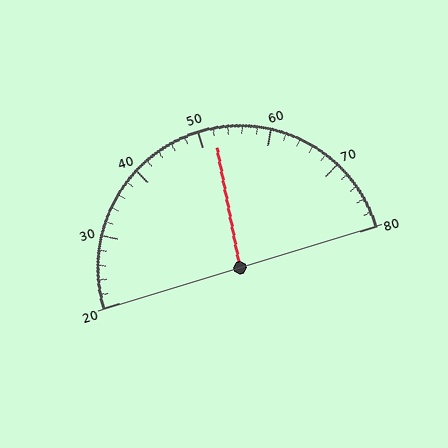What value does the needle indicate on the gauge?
The needle indicates approximately 52.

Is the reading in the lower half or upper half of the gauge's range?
The reading is in the upper half of the range (20 to 80).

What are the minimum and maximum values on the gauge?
The gauge ranges from 20 to 80.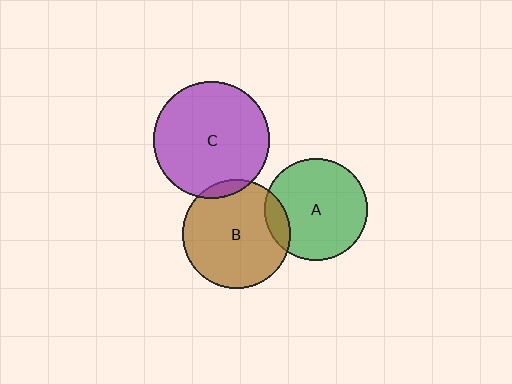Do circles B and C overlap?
Yes.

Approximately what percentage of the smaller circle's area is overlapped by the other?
Approximately 5%.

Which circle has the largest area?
Circle C (purple).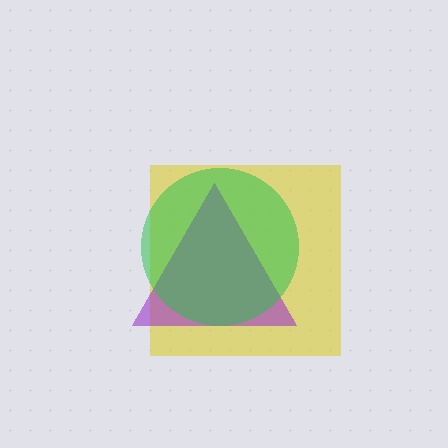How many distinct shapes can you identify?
There are 3 distinct shapes: a yellow square, a purple triangle, a green circle.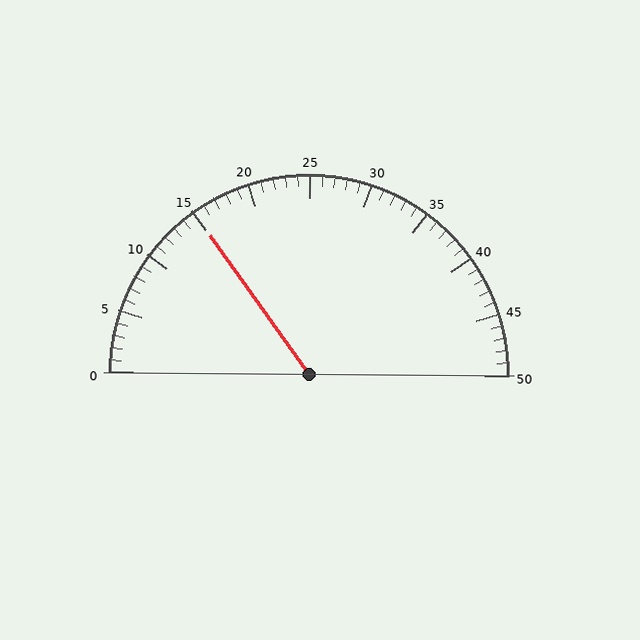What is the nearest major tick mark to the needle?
The nearest major tick mark is 15.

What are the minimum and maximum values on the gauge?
The gauge ranges from 0 to 50.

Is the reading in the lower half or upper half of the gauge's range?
The reading is in the lower half of the range (0 to 50).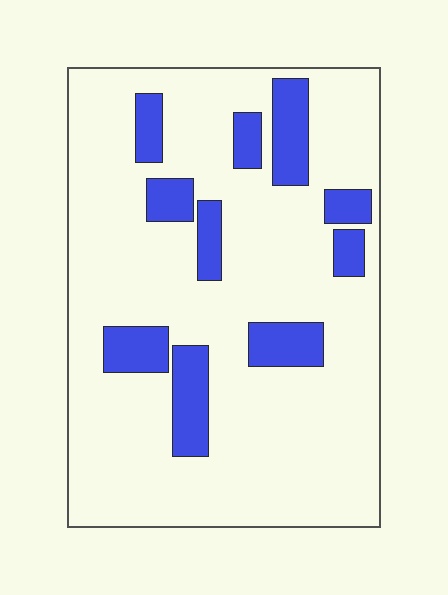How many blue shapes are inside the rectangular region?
10.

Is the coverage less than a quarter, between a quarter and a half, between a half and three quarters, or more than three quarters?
Less than a quarter.